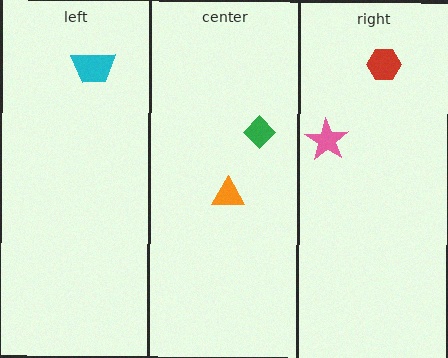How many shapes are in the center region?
2.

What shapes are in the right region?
The pink star, the red hexagon.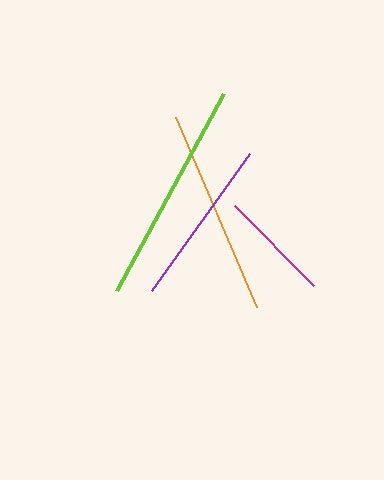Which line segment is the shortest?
The magenta line is the shortest at approximately 112 pixels.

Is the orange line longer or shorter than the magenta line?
The orange line is longer than the magenta line.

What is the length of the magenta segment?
The magenta segment is approximately 112 pixels long.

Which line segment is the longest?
The lime line is the longest at approximately 225 pixels.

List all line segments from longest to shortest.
From longest to shortest: lime, orange, purple, magenta.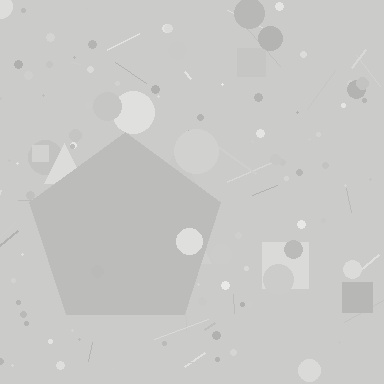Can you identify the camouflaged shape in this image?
The camouflaged shape is a pentagon.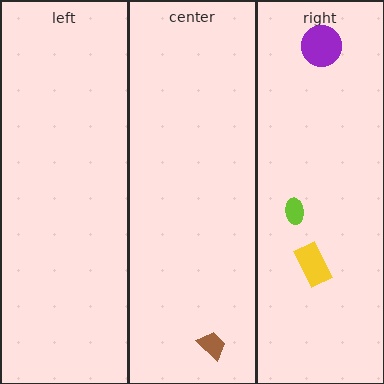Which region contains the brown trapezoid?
The center region.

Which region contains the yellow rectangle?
The right region.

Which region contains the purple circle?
The right region.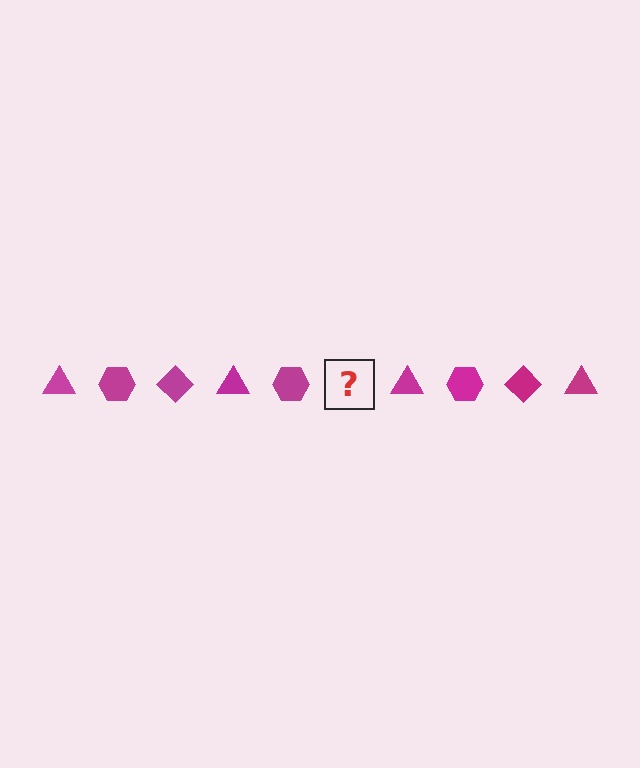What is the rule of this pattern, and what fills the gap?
The rule is that the pattern cycles through triangle, hexagon, diamond shapes in magenta. The gap should be filled with a magenta diamond.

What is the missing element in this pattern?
The missing element is a magenta diamond.